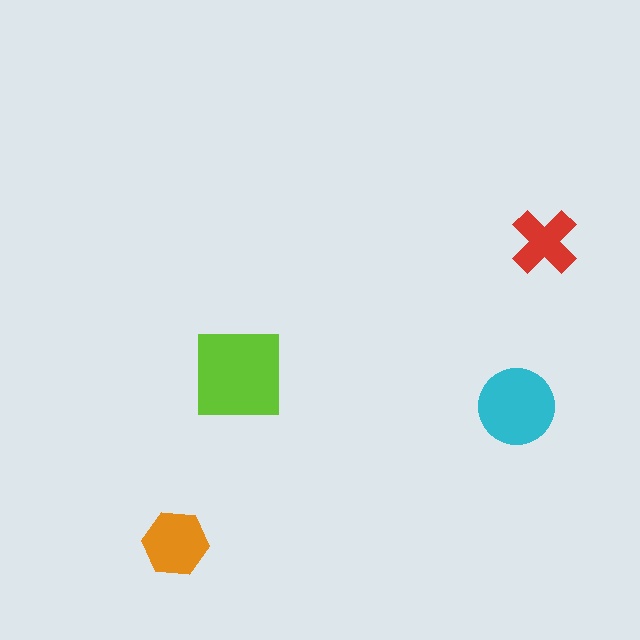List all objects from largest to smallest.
The lime square, the cyan circle, the orange hexagon, the red cross.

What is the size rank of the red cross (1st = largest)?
4th.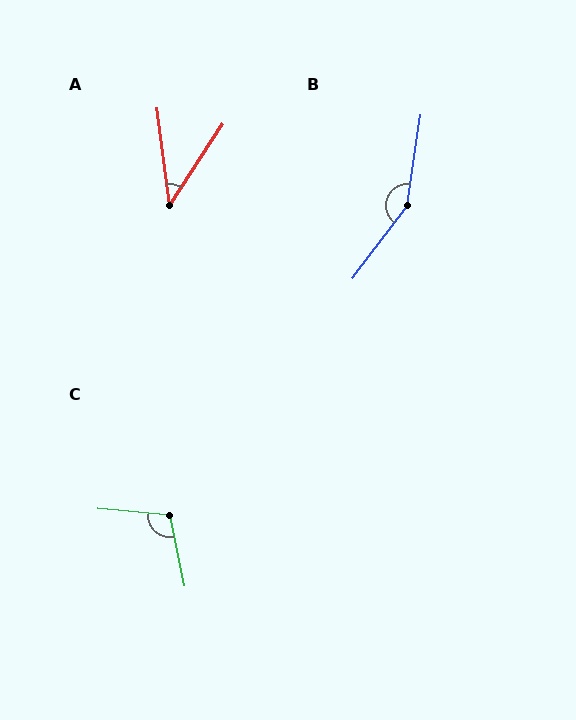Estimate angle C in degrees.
Approximately 106 degrees.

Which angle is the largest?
B, at approximately 151 degrees.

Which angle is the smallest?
A, at approximately 40 degrees.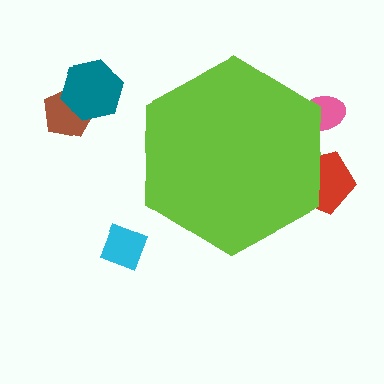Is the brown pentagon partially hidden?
No, the brown pentagon is fully visible.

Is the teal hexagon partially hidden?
No, the teal hexagon is fully visible.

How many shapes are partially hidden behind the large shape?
2 shapes are partially hidden.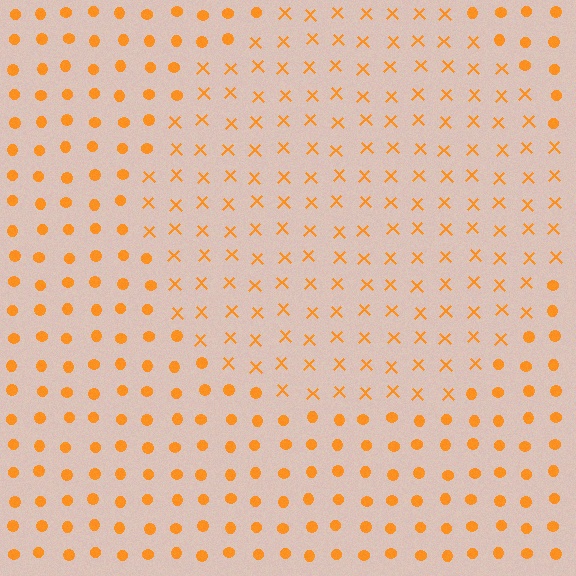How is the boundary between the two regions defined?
The boundary is defined by a change in element shape: X marks inside vs. circles outside. All elements share the same color and spacing.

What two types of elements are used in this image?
The image uses X marks inside the circle region and circles outside it.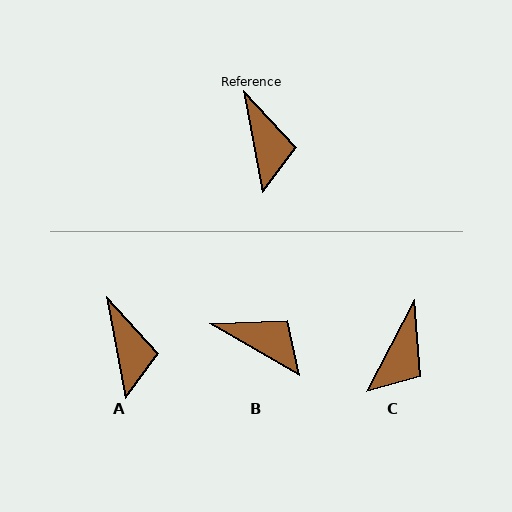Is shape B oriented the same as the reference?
No, it is off by about 49 degrees.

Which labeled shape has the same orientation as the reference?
A.